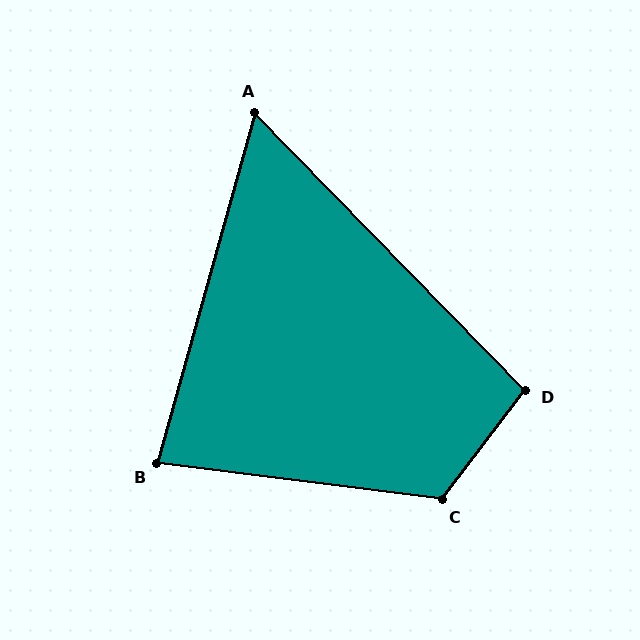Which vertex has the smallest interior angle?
A, at approximately 60 degrees.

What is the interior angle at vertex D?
Approximately 98 degrees (obtuse).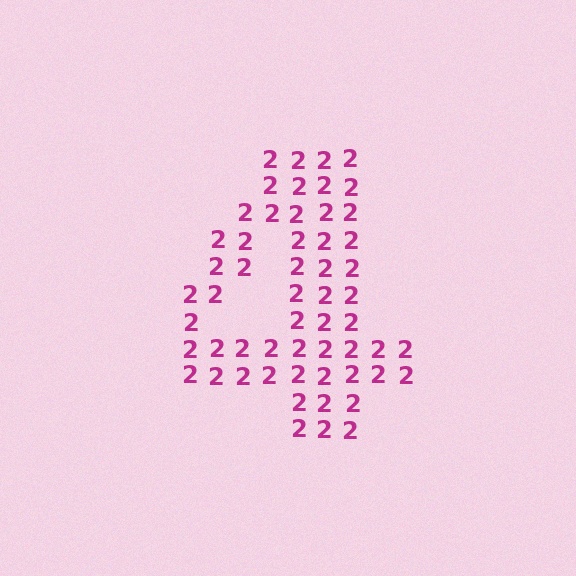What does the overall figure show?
The overall figure shows the digit 4.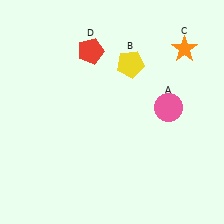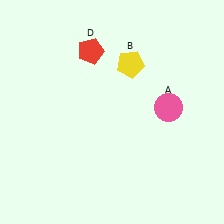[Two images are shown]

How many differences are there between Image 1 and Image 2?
There is 1 difference between the two images.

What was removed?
The orange star (C) was removed in Image 2.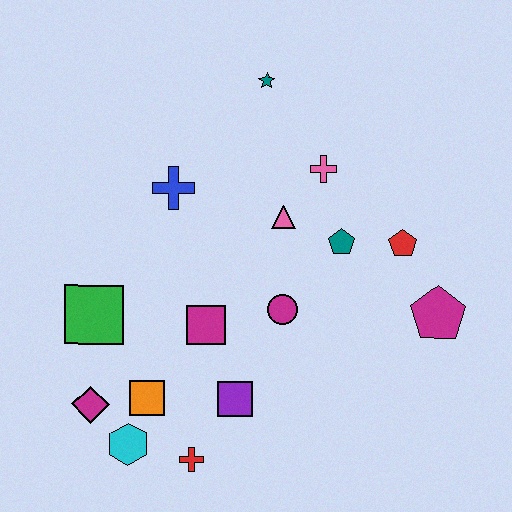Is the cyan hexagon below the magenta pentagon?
Yes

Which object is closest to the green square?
The magenta diamond is closest to the green square.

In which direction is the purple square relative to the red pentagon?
The purple square is to the left of the red pentagon.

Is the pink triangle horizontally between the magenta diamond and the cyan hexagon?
No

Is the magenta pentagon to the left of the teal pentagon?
No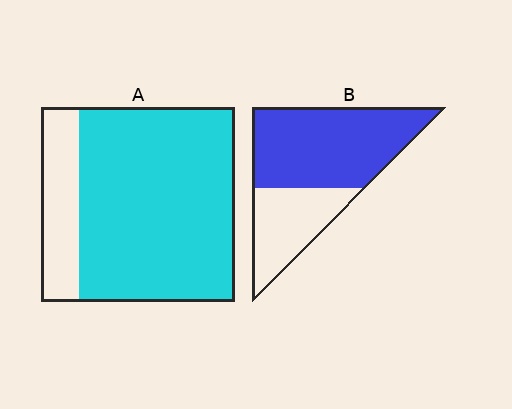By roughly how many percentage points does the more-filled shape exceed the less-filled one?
By roughly 15 percentage points (A over B).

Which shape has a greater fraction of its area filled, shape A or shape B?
Shape A.